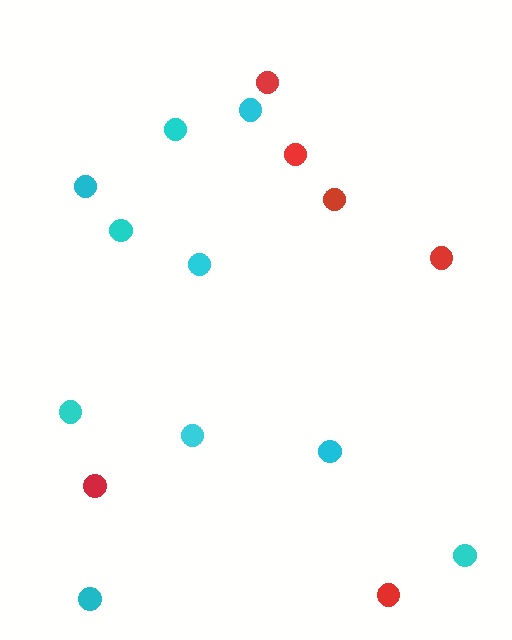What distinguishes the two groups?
There are 2 groups: one group of red circles (6) and one group of cyan circles (10).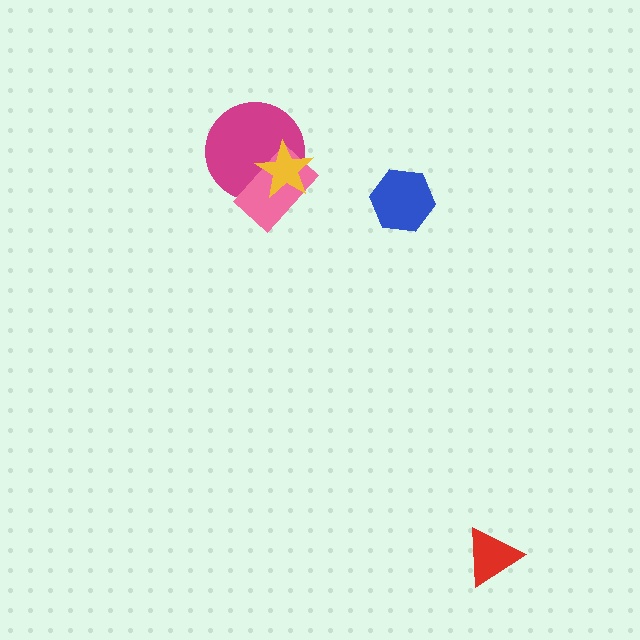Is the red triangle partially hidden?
No, no other shape covers it.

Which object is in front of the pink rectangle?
The yellow star is in front of the pink rectangle.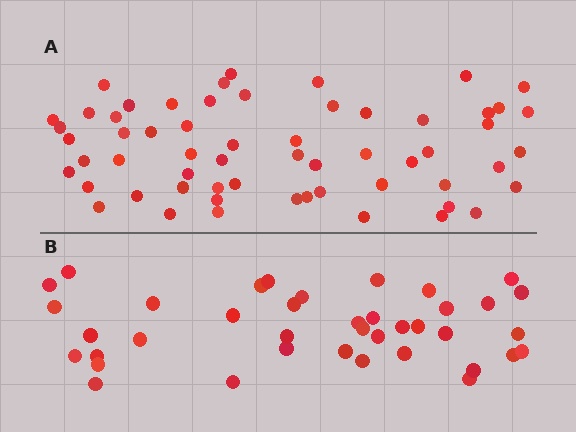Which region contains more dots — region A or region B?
Region A (the top region) has more dots.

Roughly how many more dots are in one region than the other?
Region A has approximately 20 more dots than region B.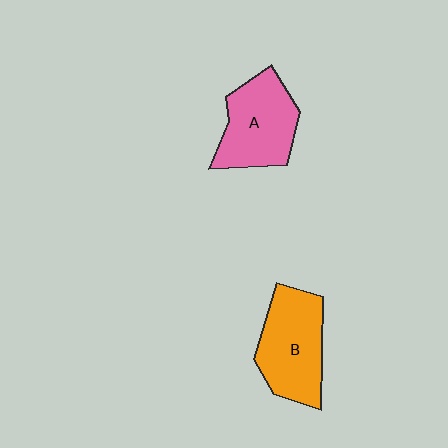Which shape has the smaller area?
Shape A (pink).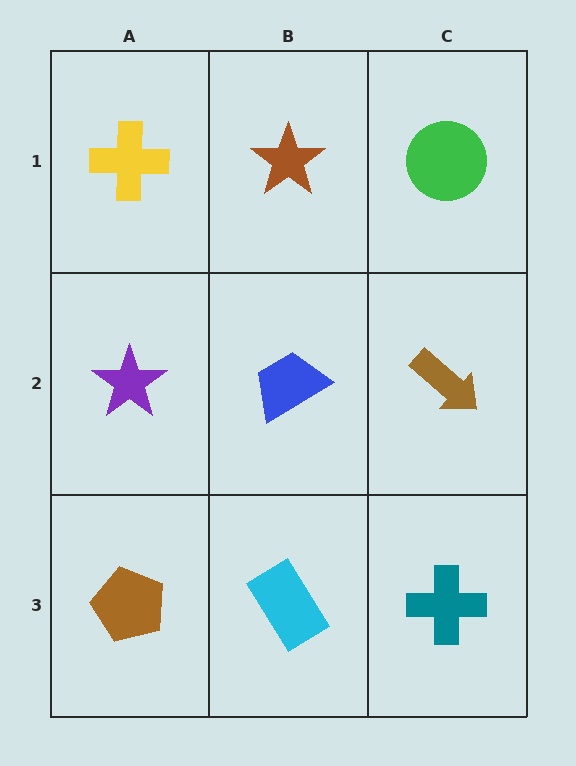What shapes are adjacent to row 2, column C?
A green circle (row 1, column C), a teal cross (row 3, column C), a blue trapezoid (row 2, column B).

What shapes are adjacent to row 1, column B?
A blue trapezoid (row 2, column B), a yellow cross (row 1, column A), a green circle (row 1, column C).